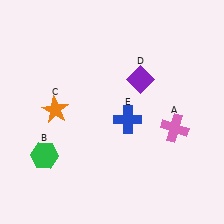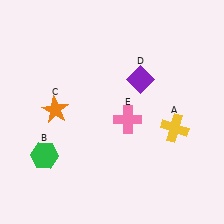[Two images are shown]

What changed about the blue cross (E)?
In Image 1, E is blue. In Image 2, it changed to pink.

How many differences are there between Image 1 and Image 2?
There are 2 differences between the two images.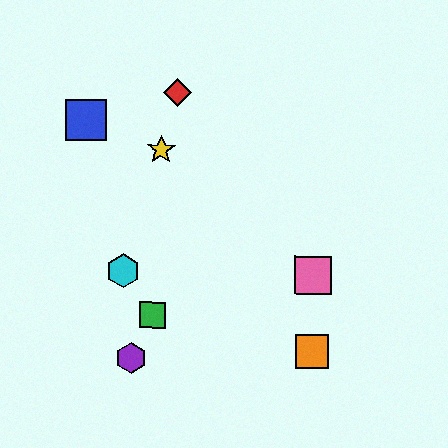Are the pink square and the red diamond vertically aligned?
No, the pink square is at x≈313 and the red diamond is at x≈177.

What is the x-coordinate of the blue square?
The blue square is at x≈86.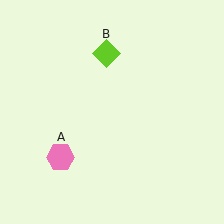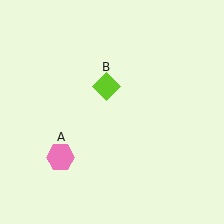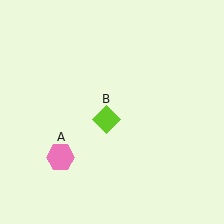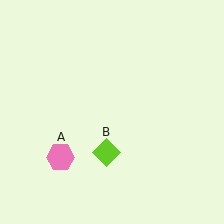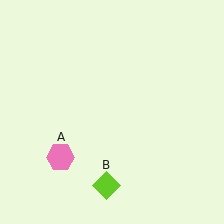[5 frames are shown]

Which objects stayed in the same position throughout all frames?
Pink hexagon (object A) remained stationary.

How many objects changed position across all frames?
1 object changed position: lime diamond (object B).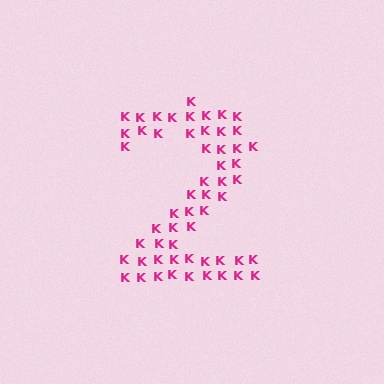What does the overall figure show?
The overall figure shows the digit 2.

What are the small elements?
The small elements are letter K's.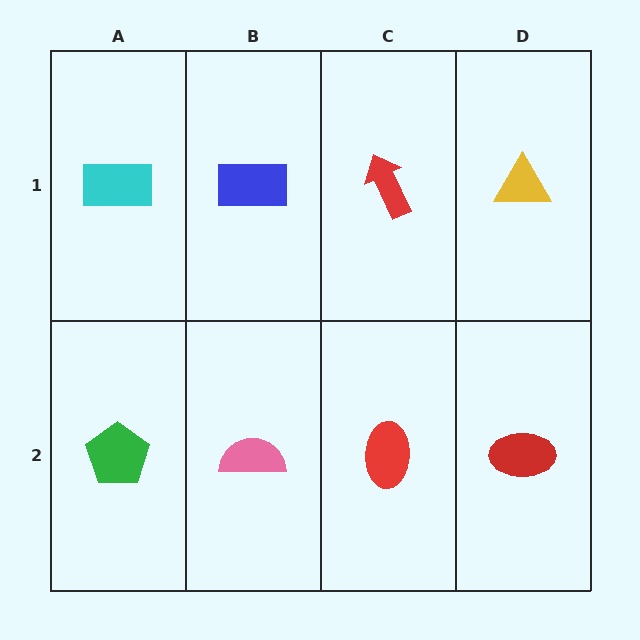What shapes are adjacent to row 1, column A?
A green pentagon (row 2, column A), a blue rectangle (row 1, column B).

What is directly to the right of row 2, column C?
A red ellipse.